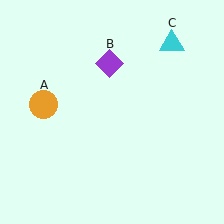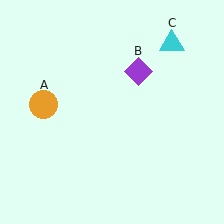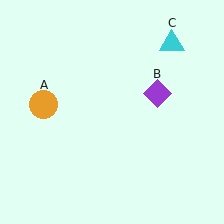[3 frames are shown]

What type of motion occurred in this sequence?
The purple diamond (object B) rotated clockwise around the center of the scene.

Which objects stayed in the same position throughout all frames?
Orange circle (object A) and cyan triangle (object C) remained stationary.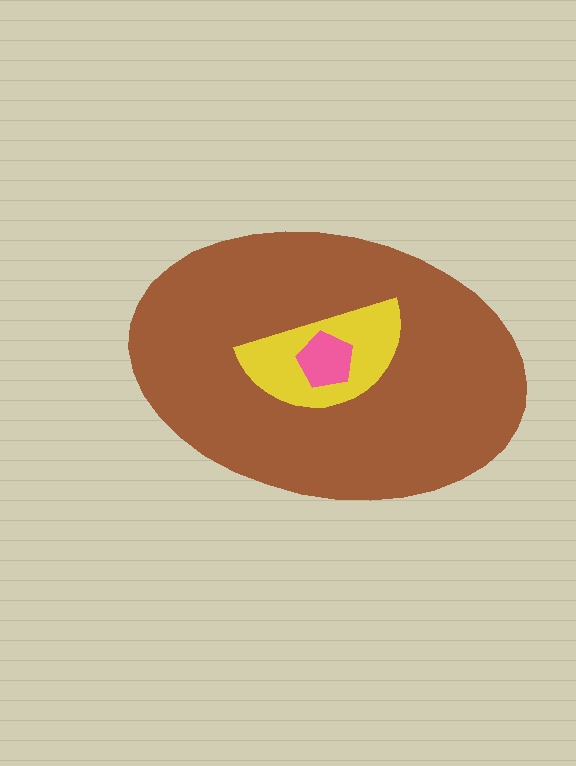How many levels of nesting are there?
3.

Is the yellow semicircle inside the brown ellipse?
Yes.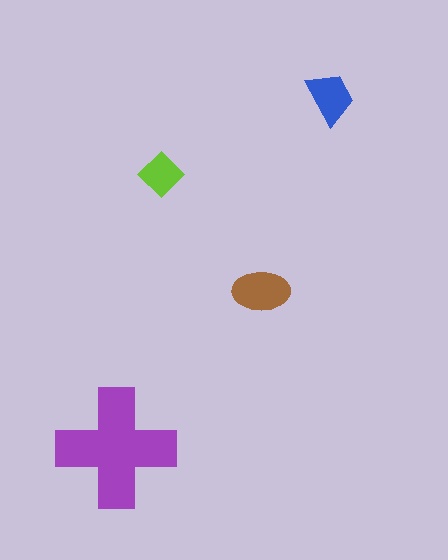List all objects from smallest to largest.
The lime diamond, the blue trapezoid, the brown ellipse, the purple cross.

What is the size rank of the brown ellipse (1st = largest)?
2nd.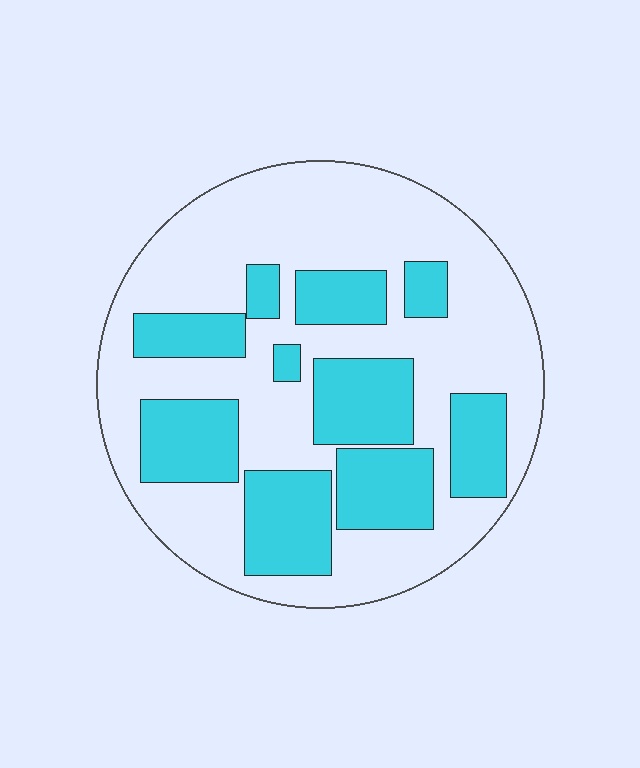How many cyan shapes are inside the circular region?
10.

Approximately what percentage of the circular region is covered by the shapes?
Approximately 35%.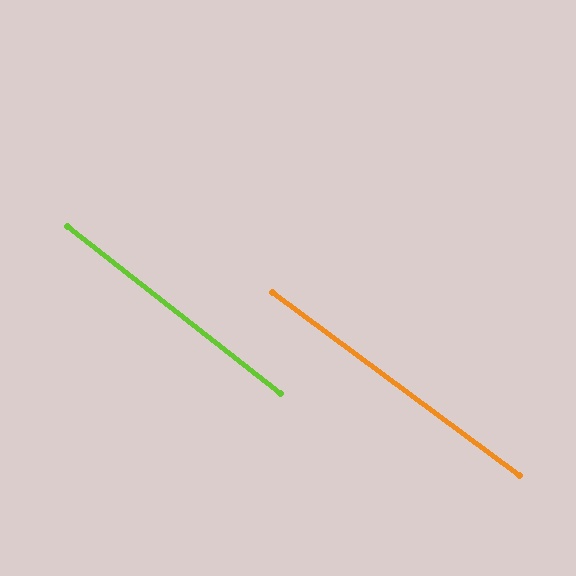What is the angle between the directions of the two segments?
Approximately 1 degree.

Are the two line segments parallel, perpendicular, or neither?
Parallel — their directions differ by only 1.4°.